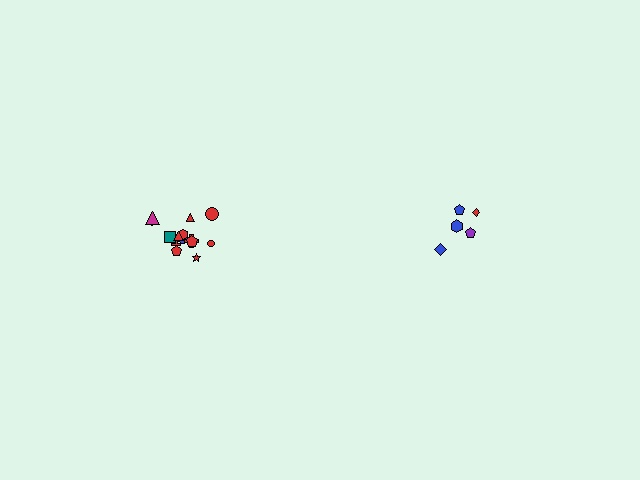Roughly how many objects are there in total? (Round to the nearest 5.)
Roughly 20 objects in total.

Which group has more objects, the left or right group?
The left group.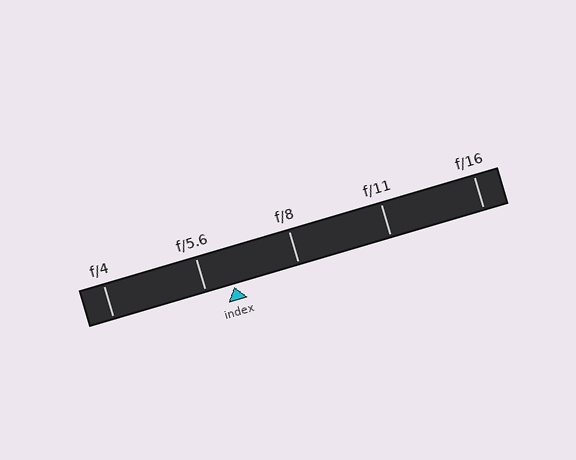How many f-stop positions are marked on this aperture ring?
There are 5 f-stop positions marked.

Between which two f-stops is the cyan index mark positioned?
The index mark is between f/5.6 and f/8.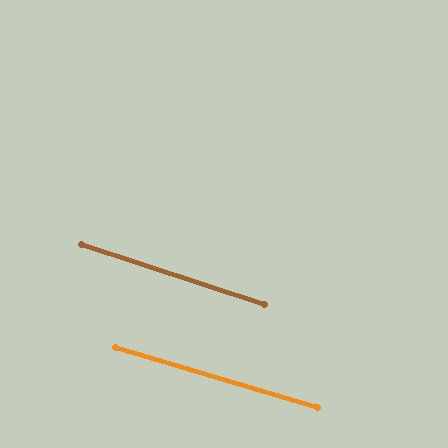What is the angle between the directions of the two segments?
Approximately 1 degree.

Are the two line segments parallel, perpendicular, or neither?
Parallel — their directions differ by only 1.5°.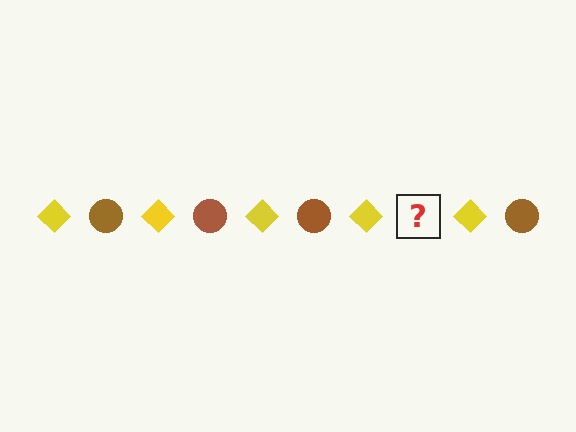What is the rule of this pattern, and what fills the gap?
The rule is that the pattern alternates between yellow diamond and brown circle. The gap should be filled with a brown circle.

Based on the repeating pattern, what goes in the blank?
The blank should be a brown circle.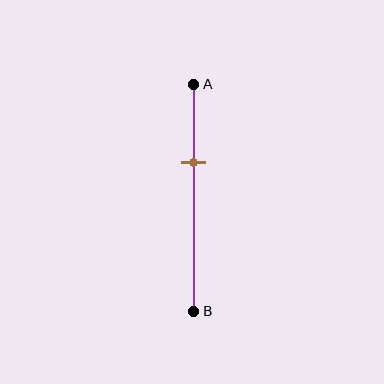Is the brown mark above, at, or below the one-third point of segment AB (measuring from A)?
The brown mark is approximately at the one-third point of segment AB.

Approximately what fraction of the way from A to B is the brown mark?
The brown mark is approximately 35% of the way from A to B.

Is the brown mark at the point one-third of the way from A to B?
Yes, the mark is approximately at the one-third point.